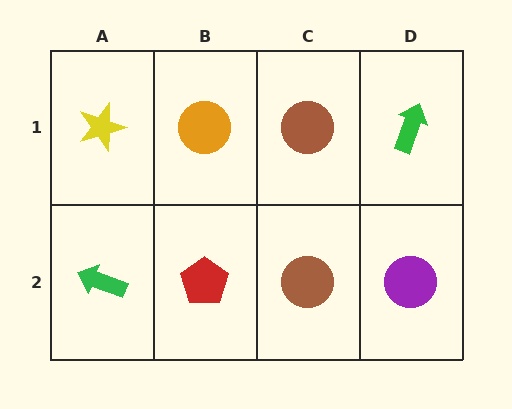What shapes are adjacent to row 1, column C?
A brown circle (row 2, column C), an orange circle (row 1, column B), a green arrow (row 1, column D).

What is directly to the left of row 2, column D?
A brown circle.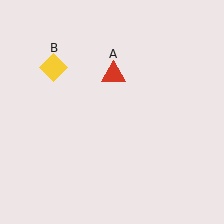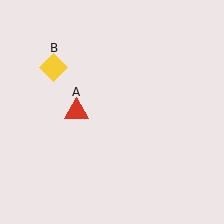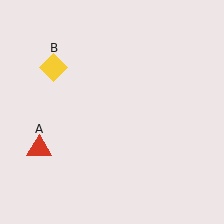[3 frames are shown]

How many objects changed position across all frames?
1 object changed position: red triangle (object A).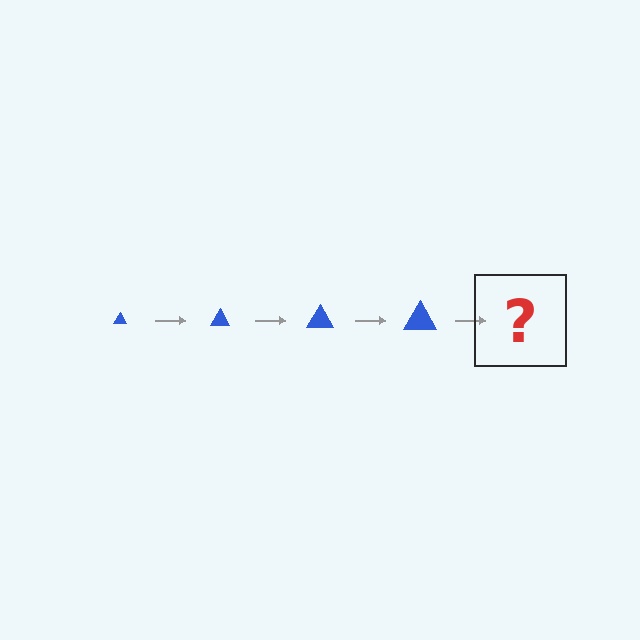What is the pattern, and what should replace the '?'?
The pattern is that the triangle gets progressively larger each step. The '?' should be a blue triangle, larger than the previous one.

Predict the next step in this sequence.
The next step is a blue triangle, larger than the previous one.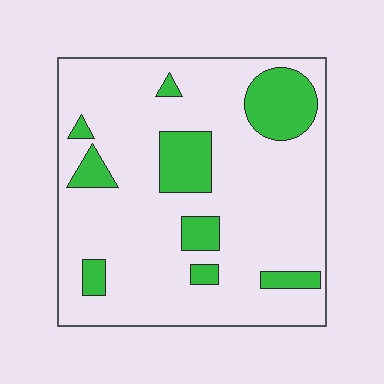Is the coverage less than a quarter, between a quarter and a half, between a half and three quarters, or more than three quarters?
Less than a quarter.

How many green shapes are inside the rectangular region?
9.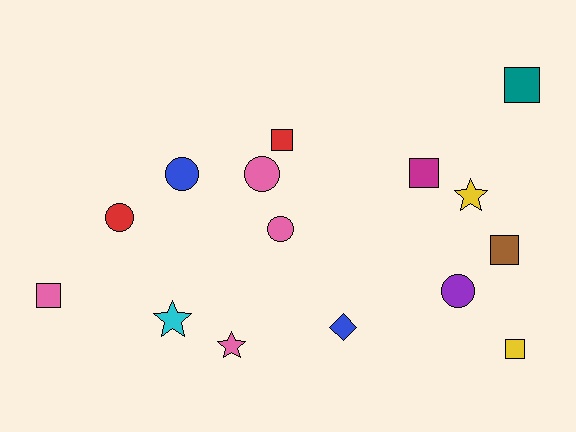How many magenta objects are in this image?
There is 1 magenta object.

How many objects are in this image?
There are 15 objects.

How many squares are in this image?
There are 6 squares.